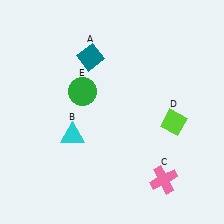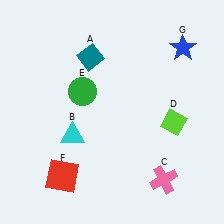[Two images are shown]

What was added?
A red square (F), a blue star (G) were added in Image 2.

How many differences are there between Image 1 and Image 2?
There are 2 differences between the two images.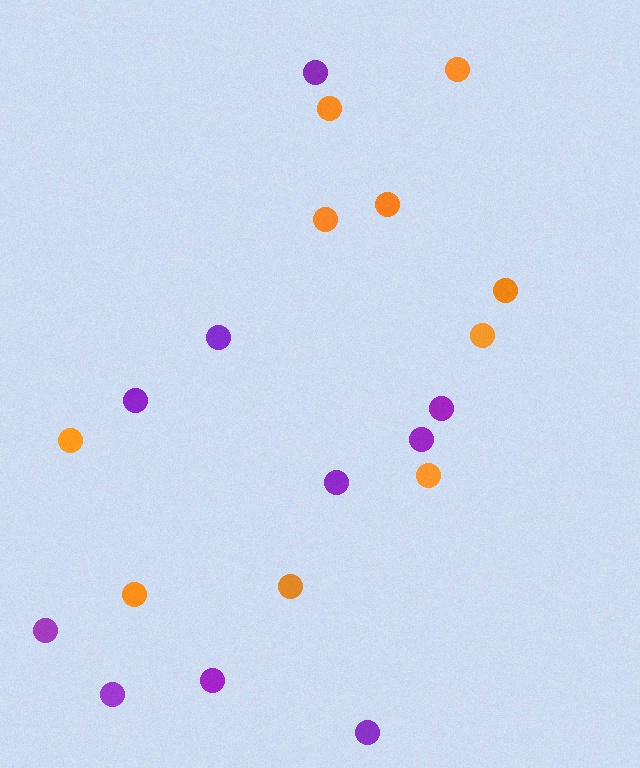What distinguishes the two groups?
There are 2 groups: one group of purple circles (10) and one group of orange circles (10).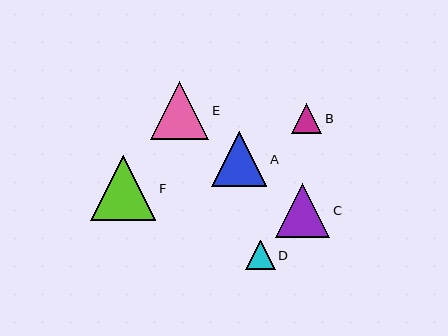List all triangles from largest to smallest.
From largest to smallest: F, E, A, C, B, D.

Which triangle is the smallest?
Triangle D is the smallest with a size of approximately 29 pixels.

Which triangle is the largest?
Triangle F is the largest with a size of approximately 65 pixels.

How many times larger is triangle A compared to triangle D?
Triangle A is approximately 1.9 times the size of triangle D.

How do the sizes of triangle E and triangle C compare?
Triangle E and triangle C are approximately the same size.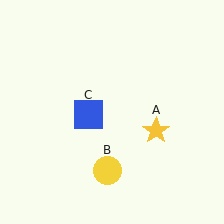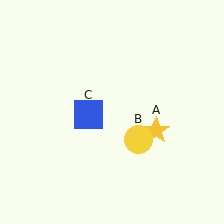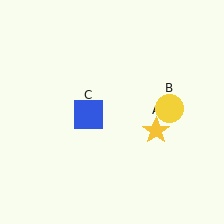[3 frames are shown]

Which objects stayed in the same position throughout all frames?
Yellow star (object A) and blue square (object C) remained stationary.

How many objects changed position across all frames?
1 object changed position: yellow circle (object B).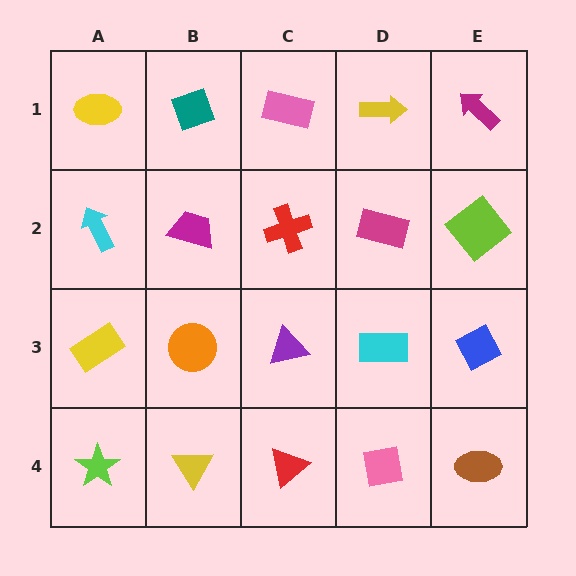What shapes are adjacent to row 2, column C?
A pink rectangle (row 1, column C), a purple triangle (row 3, column C), a magenta trapezoid (row 2, column B), a magenta rectangle (row 2, column D).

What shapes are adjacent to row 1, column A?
A cyan arrow (row 2, column A), a teal diamond (row 1, column B).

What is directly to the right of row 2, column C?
A magenta rectangle.